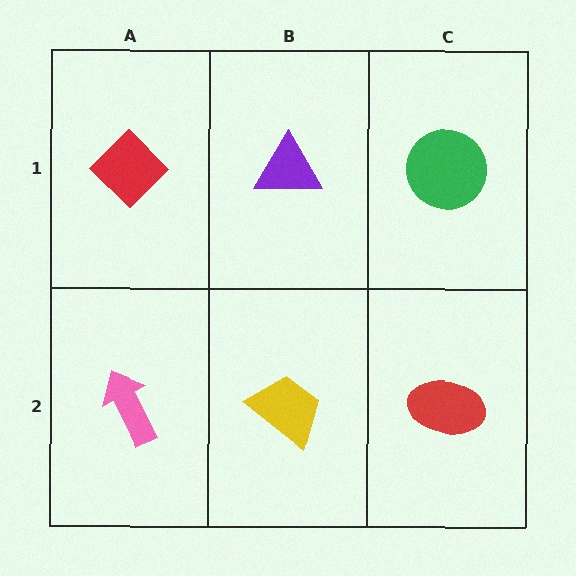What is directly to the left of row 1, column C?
A purple triangle.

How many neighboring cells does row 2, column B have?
3.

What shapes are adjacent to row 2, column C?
A green circle (row 1, column C), a yellow trapezoid (row 2, column B).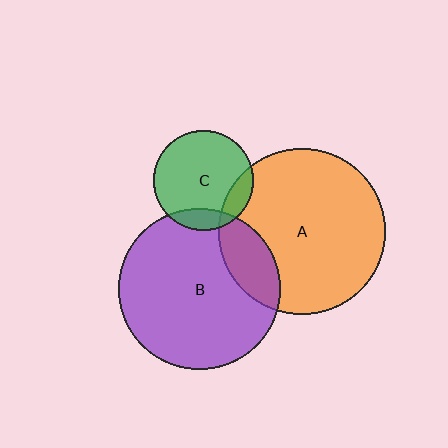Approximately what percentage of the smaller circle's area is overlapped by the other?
Approximately 15%.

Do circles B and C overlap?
Yes.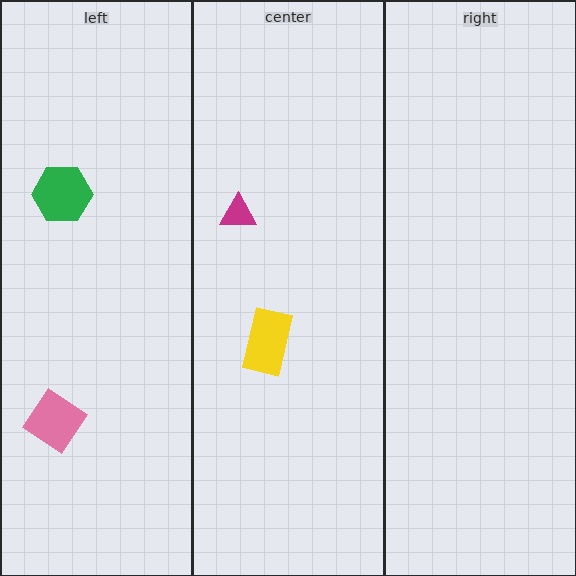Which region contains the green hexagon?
The left region.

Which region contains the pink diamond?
The left region.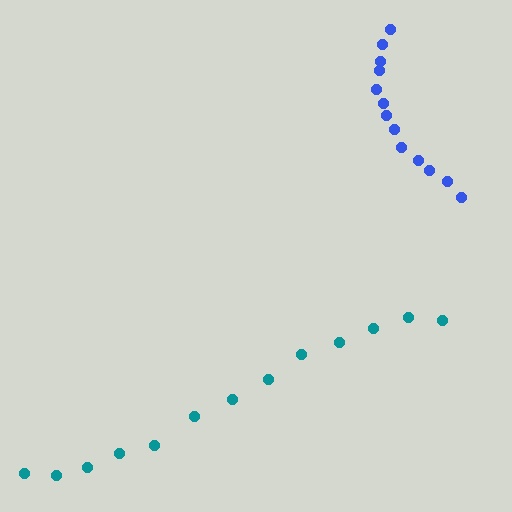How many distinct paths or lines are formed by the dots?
There are 2 distinct paths.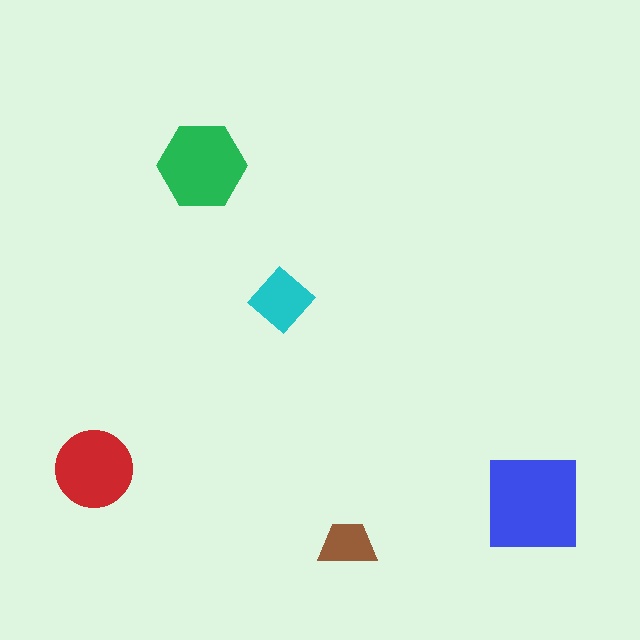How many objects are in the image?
There are 5 objects in the image.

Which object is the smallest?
The brown trapezoid.